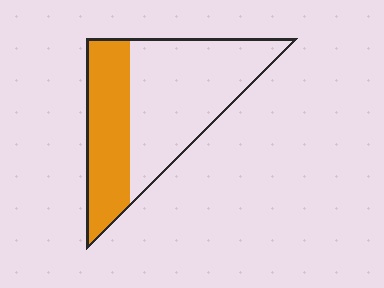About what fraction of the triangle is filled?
About three eighths (3/8).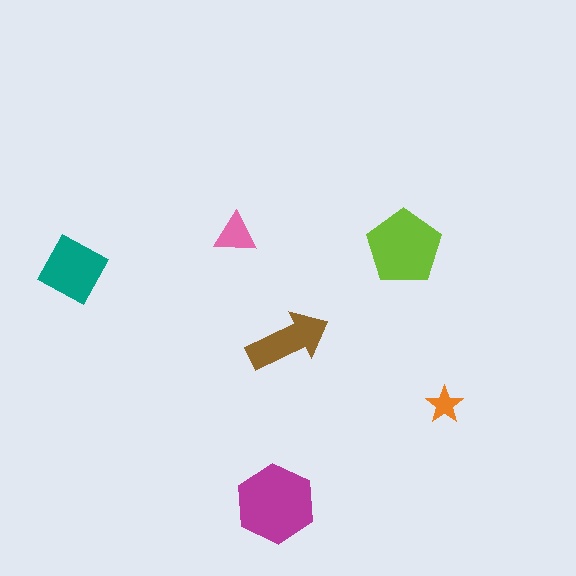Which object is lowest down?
The magenta hexagon is bottommost.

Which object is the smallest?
The orange star.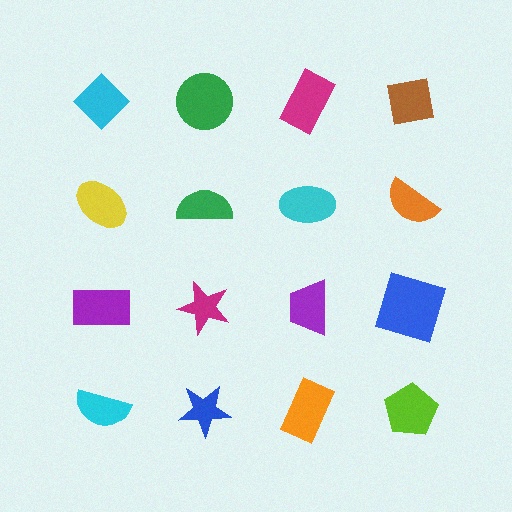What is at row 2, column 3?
A cyan ellipse.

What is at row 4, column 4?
A lime pentagon.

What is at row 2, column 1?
A yellow ellipse.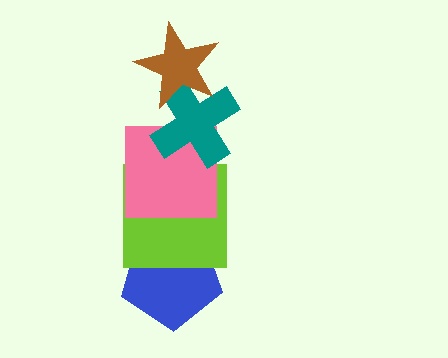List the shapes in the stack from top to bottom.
From top to bottom: the brown star, the teal cross, the pink square, the lime square, the blue pentagon.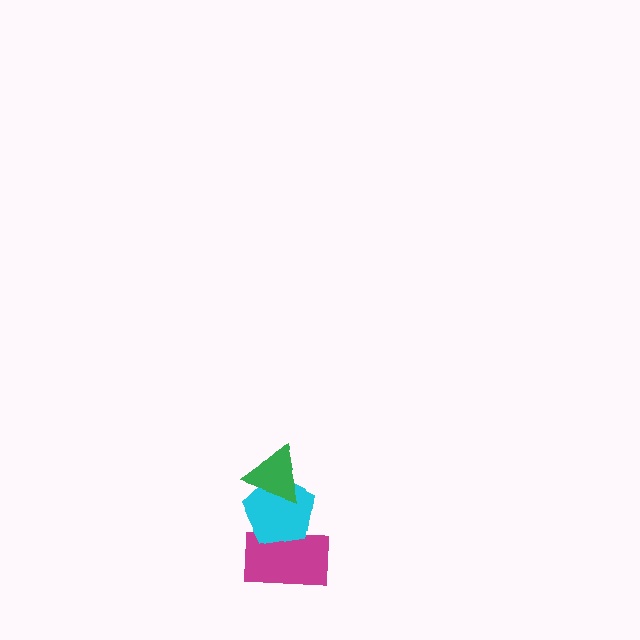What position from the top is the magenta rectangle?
The magenta rectangle is 3rd from the top.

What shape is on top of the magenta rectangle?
The cyan pentagon is on top of the magenta rectangle.